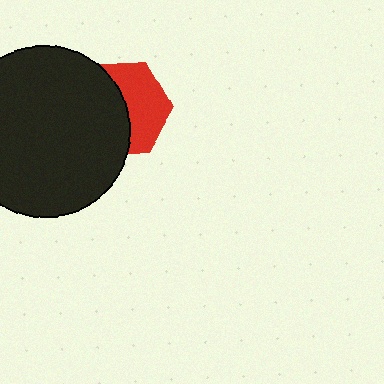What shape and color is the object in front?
The object in front is a black circle.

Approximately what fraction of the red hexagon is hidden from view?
Roughly 52% of the red hexagon is hidden behind the black circle.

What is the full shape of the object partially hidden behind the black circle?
The partially hidden object is a red hexagon.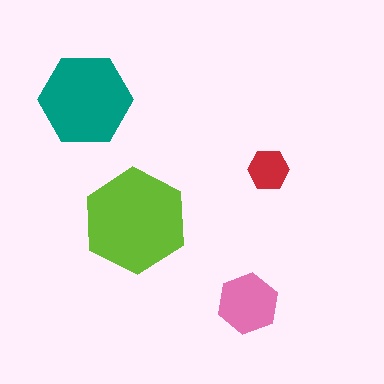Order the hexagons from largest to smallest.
the lime one, the teal one, the pink one, the red one.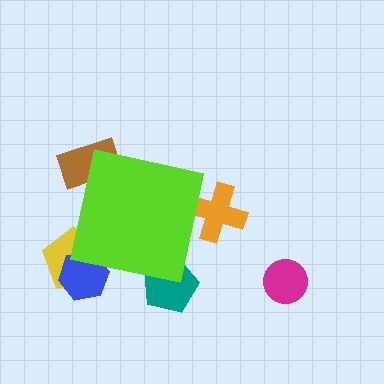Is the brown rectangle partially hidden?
Yes, the brown rectangle is partially hidden behind the lime square.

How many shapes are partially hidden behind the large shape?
5 shapes are partially hidden.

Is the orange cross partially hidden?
Yes, the orange cross is partially hidden behind the lime square.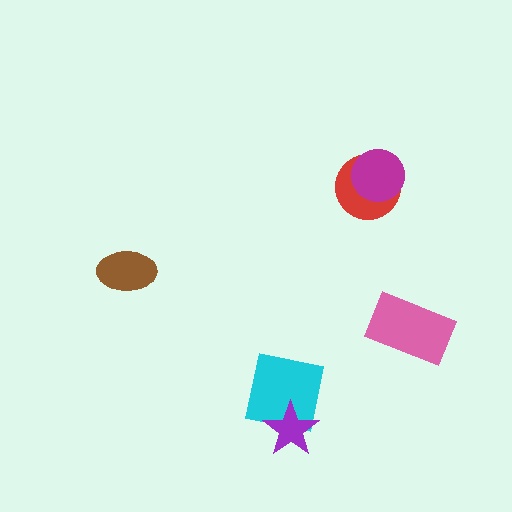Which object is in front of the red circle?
The magenta circle is in front of the red circle.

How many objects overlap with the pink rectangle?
0 objects overlap with the pink rectangle.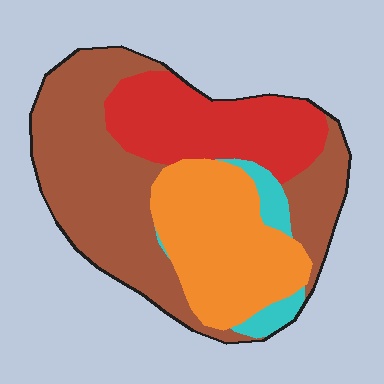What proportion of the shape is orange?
Orange covers roughly 25% of the shape.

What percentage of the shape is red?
Red takes up about one quarter (1/4) of the shape.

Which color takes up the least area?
Cyan, at roughly 5%.